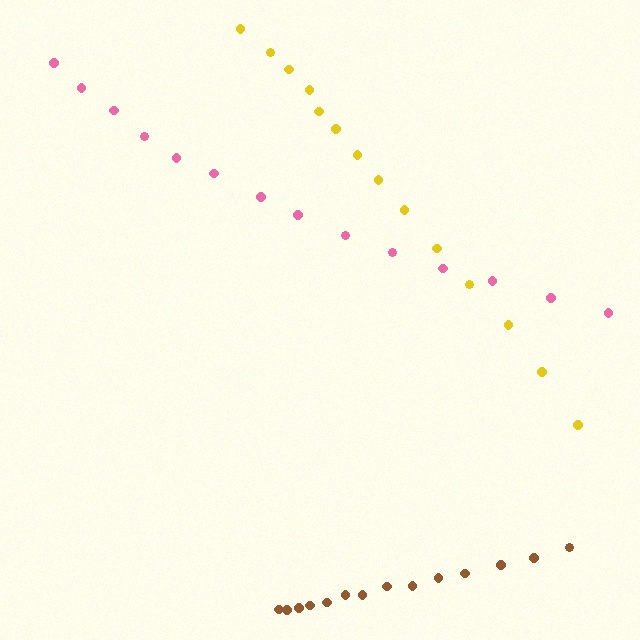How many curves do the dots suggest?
There are 3 distinct paths.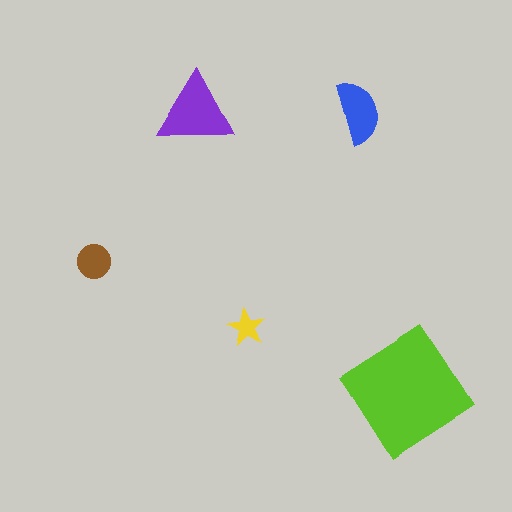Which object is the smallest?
The yellow star.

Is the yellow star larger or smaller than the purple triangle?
Smaller.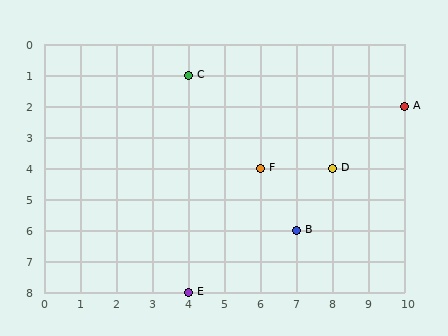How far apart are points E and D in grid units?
Points E and D are 4 columns and 4 rows apart (about 5.7 grid units diagonally).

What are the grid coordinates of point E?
Point E is at grid coordinates (4, 8).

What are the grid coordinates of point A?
Point A is at grid coordinates (10, 2).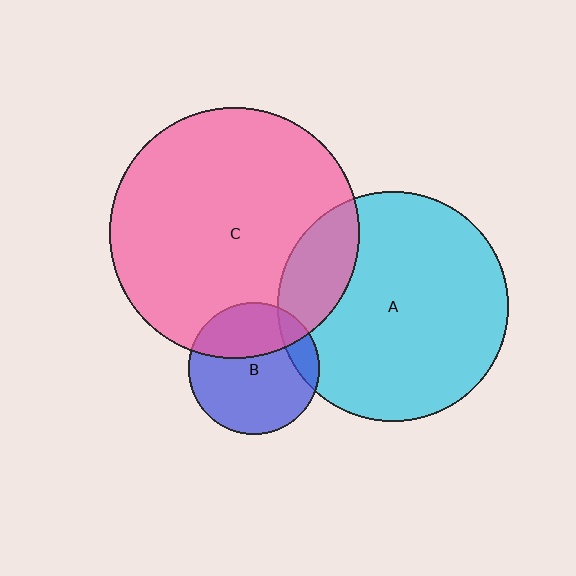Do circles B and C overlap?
Yes.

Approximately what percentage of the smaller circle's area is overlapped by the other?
Approximately 35%.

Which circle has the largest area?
Circle C (pink).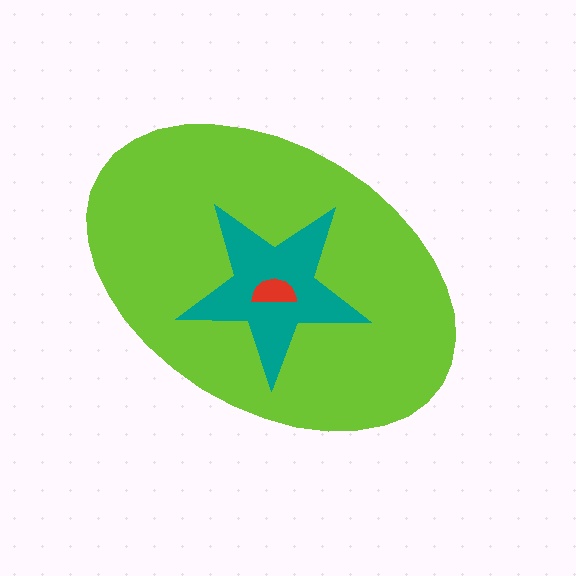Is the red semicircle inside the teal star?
Yes.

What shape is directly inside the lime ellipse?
The teal star.